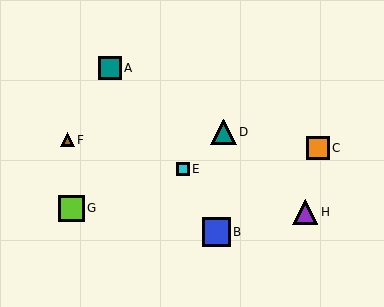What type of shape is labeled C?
Shape C is an orange square.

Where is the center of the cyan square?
The center of the cyan square is at (183, 169).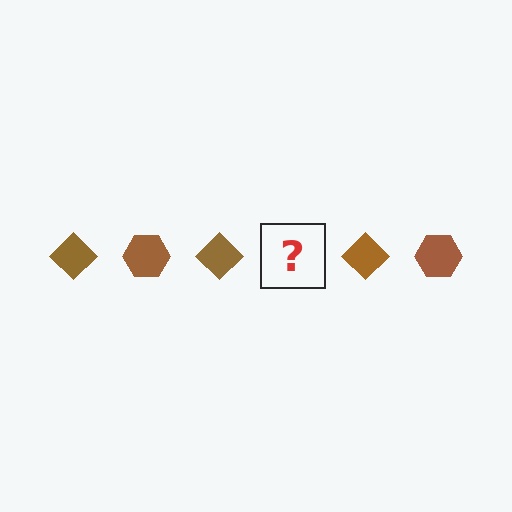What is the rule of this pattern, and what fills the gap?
The rule is that the pattern cycles through diamond, hexagon shapes in brown. The gap should be filled with a brown hexagon.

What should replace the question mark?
The question mark should be replaced with a brown hexagon.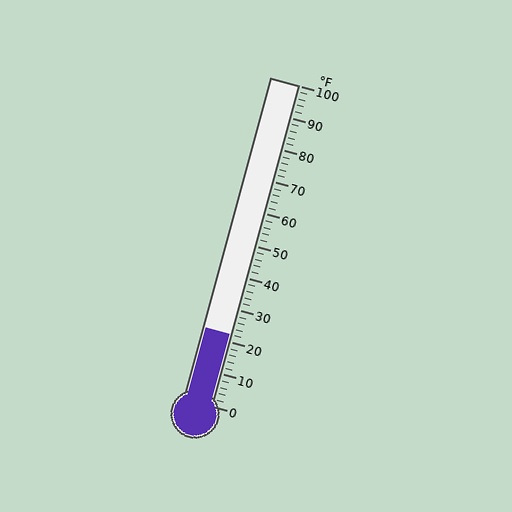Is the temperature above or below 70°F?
The temperature is below 70°F.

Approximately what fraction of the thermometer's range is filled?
The thermometer is filled to approximately 20% of its range.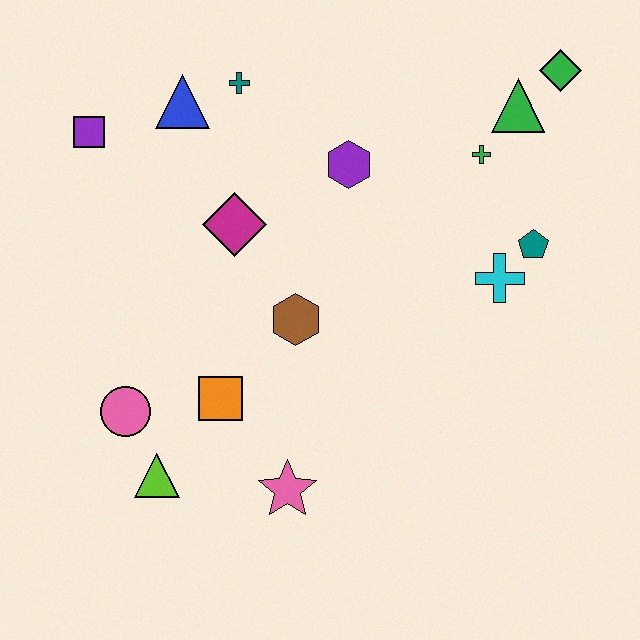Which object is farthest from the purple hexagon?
The lime triangle is farthest from the purple hexagon.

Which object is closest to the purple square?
The blue triangle is closest to the purple square.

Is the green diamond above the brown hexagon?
Yes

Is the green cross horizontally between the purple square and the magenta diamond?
No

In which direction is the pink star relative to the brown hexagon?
The pink star is below the brown hexagon.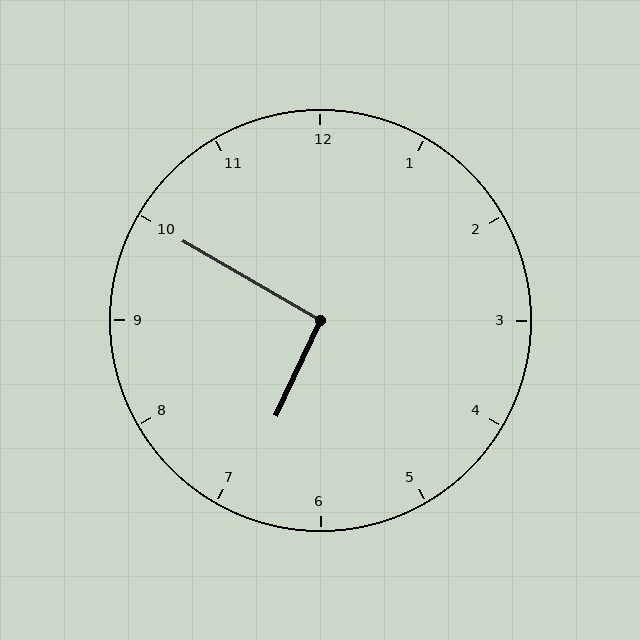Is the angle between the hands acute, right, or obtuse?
It is right.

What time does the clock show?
6:50.